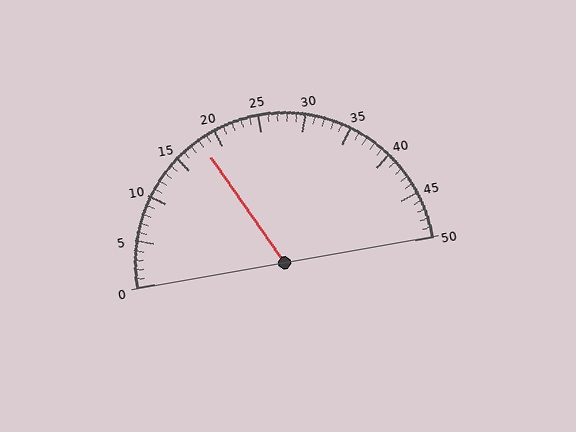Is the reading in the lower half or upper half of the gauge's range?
The reading is in the lower half of the range (0 to 50).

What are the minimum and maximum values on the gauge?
The gauge ranges from 0 to 50.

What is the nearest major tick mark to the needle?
The nearest major tick mark is 20.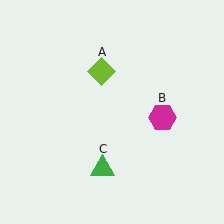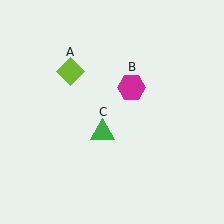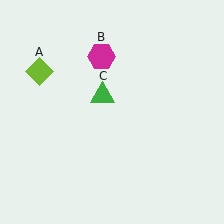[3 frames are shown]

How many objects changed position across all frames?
3 objects changed position: lime diamond (object A), magenta hexagon (object B), green triangle (object C).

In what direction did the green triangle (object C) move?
The green triangle (object C) moved up.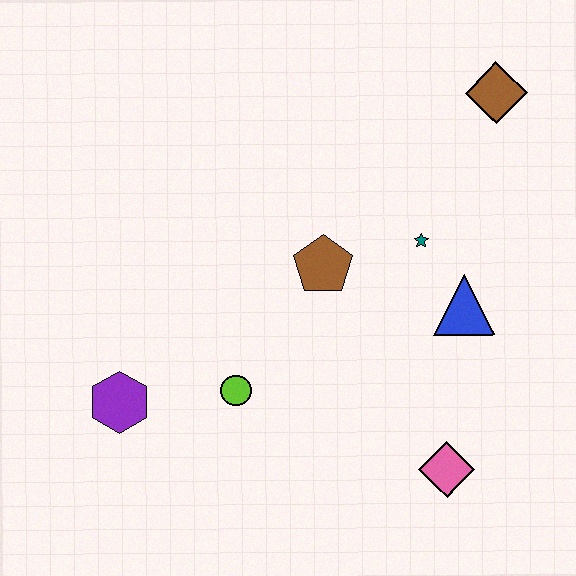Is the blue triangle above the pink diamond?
Yes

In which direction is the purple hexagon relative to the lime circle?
The purple hexagon is to the left of the lime circle.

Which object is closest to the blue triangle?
The teal star is closest to the blue triangle.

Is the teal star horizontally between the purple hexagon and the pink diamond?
Yes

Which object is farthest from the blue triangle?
The purple hexagon is farthest from the blue triangle.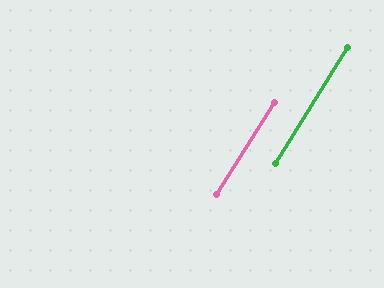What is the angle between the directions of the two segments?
Approximately 0 degrees.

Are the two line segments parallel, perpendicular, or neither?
Parallel — their directions differ by only 0.4°.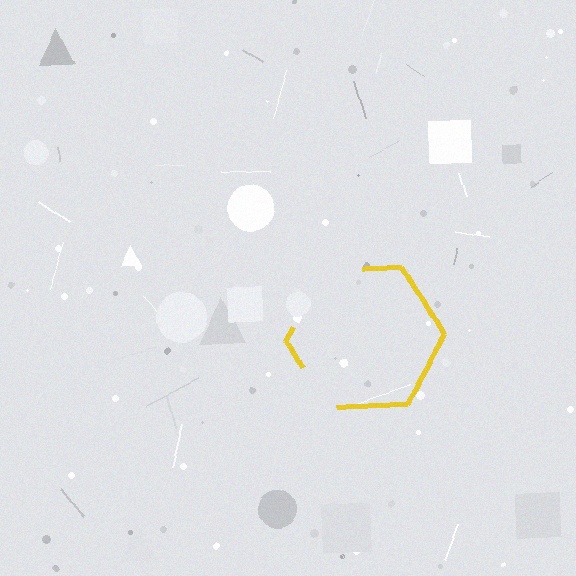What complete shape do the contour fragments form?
The contour fragments form a hexagon.